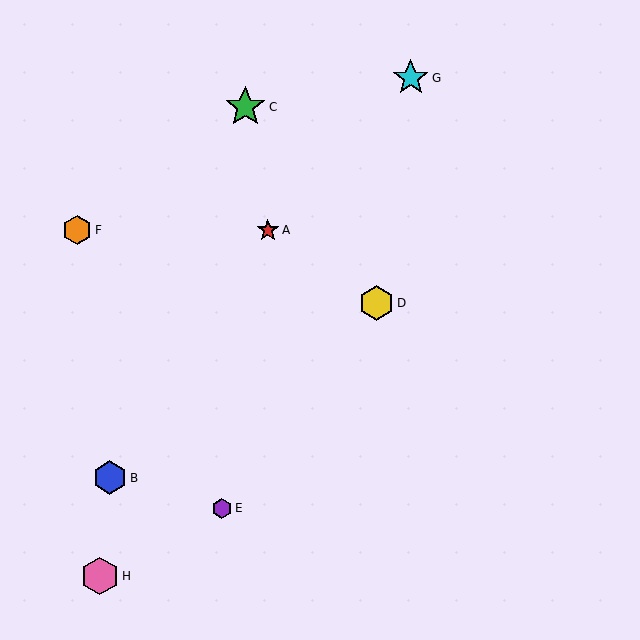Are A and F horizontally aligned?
Yes, both are at y≈230.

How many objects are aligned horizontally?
2 objects (A, F) are aligned horizontally.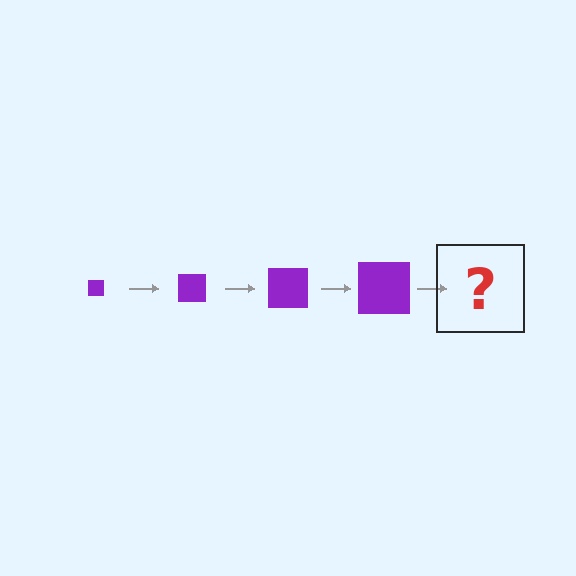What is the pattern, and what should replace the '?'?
The pattern is that the square gets progressively larger each step. The '?' should be a purple square, larger than the previous one.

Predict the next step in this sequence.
The next step is a purple square, larger than the previous one.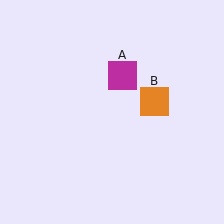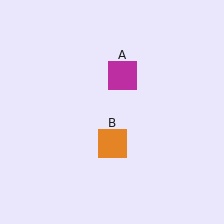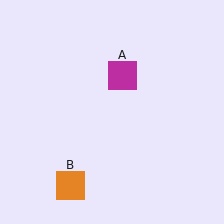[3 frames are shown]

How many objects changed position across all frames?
1 object changed position: orange square (object B).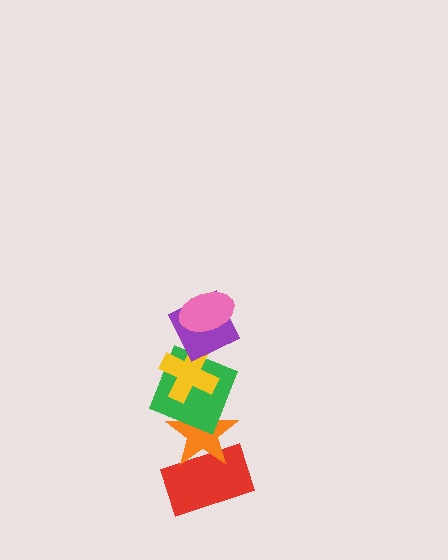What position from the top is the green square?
The green square is 4th from the top.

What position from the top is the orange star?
The orange star is 5th from the top.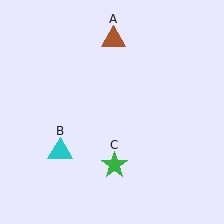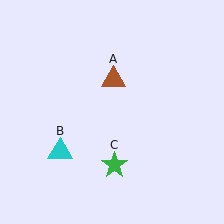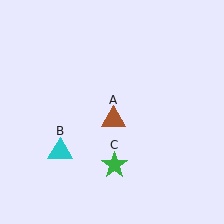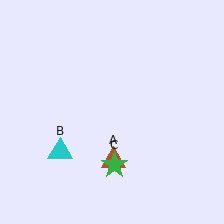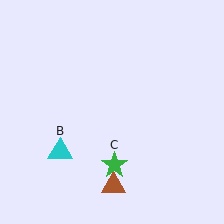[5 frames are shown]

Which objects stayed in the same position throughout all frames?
Cyan triangle (object B) and green star (object C) remained stationary.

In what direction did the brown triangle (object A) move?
The brown triangle (object A) moved down.